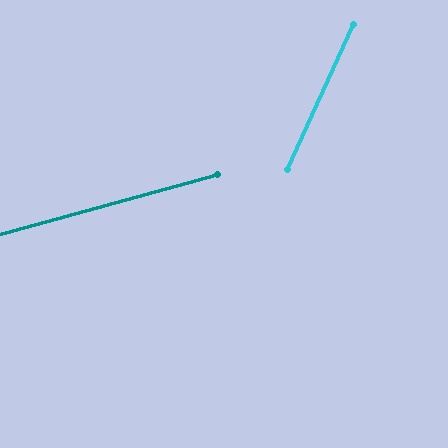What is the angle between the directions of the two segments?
Approximately 50 degrees.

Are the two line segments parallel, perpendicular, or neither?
Neither parallel nor perpendicular — they differ by about 50°.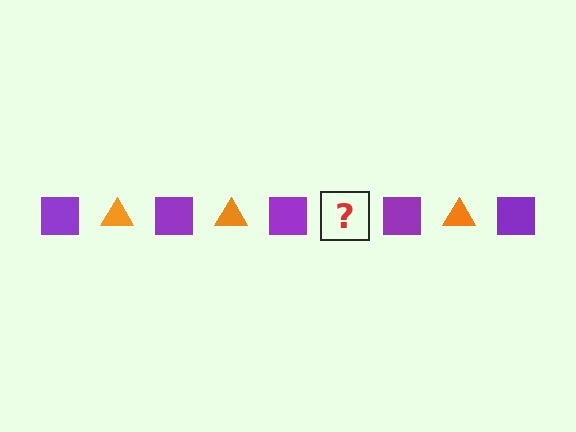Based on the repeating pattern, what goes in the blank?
The blank should be an orange triangle.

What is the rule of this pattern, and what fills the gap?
The rule is that the pattern alternates between purple square and orange triangle. The gap should be filled with an orange triangle.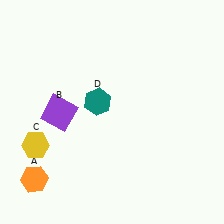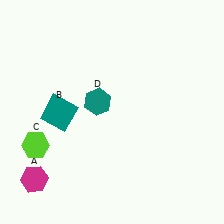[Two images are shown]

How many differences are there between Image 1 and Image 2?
There are 3 differences between the two images.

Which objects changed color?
A changed from orange to magenta. B changed from purple to teal. C changed from yellow to lime.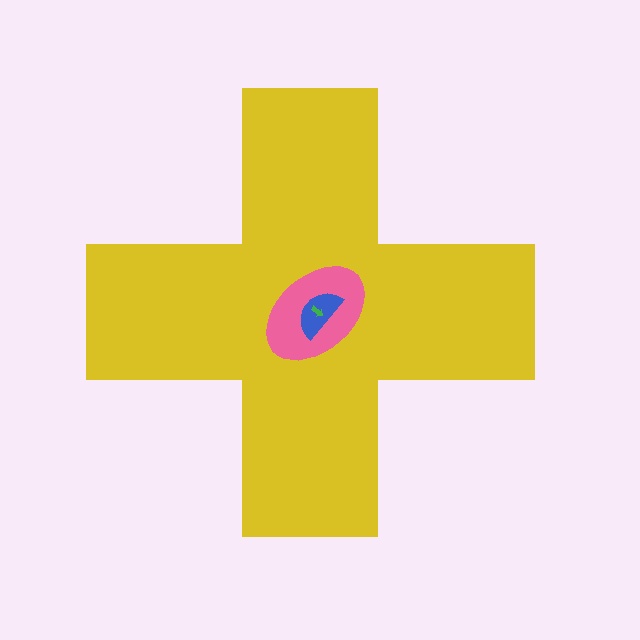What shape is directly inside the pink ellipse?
The blue semicircle.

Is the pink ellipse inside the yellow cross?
Yes.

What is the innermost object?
The green arrow.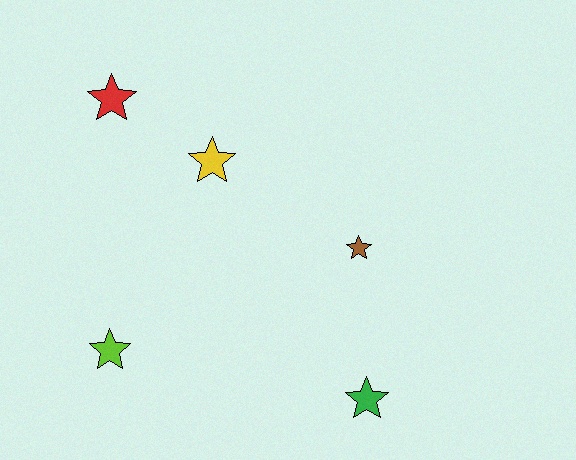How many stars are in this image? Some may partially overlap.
There are 5 stars.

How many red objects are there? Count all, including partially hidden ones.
There is 1 red object.